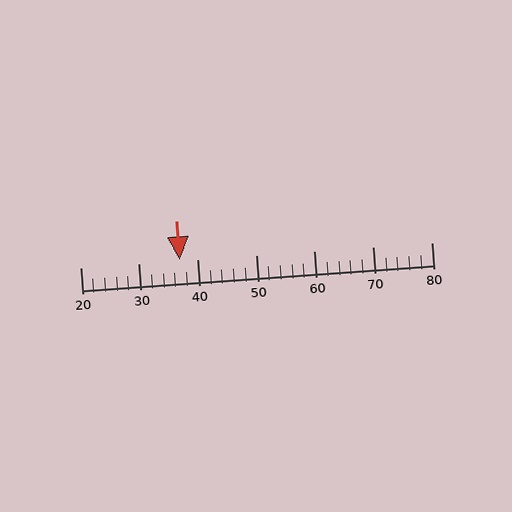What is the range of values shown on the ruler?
The ruler shows values from 20 to 80.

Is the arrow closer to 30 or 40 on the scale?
The arrow is closer to 40.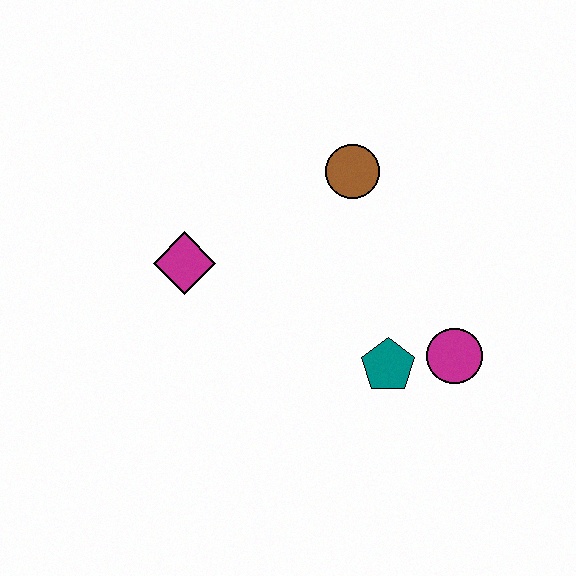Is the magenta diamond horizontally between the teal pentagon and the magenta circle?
No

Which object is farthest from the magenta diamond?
The magenta circle is farthest from the magenta diamond.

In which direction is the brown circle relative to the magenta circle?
The brown circle is above the magenta circle.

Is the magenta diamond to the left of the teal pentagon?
Yes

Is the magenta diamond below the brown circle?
Yes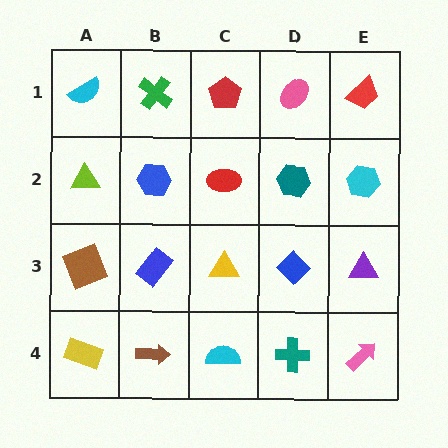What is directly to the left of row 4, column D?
A cyan semicircle.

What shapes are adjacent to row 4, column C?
A yellow triangle (row 3, column C), a brown arrow (row 4, column B), a teal cross (row 4, column D).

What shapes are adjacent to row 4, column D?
A blue diamond (row 3, column D), a cyan semicircle (row 4, column C), a pink arrow (row 4, column E).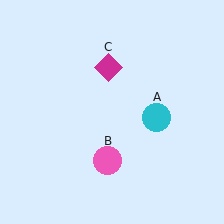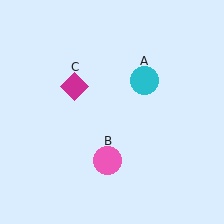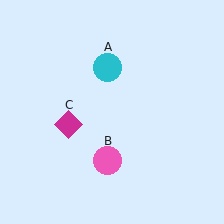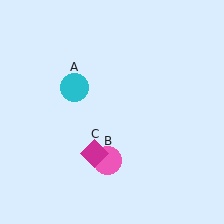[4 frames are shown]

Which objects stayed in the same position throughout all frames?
Pink circle (object B) remained stationary.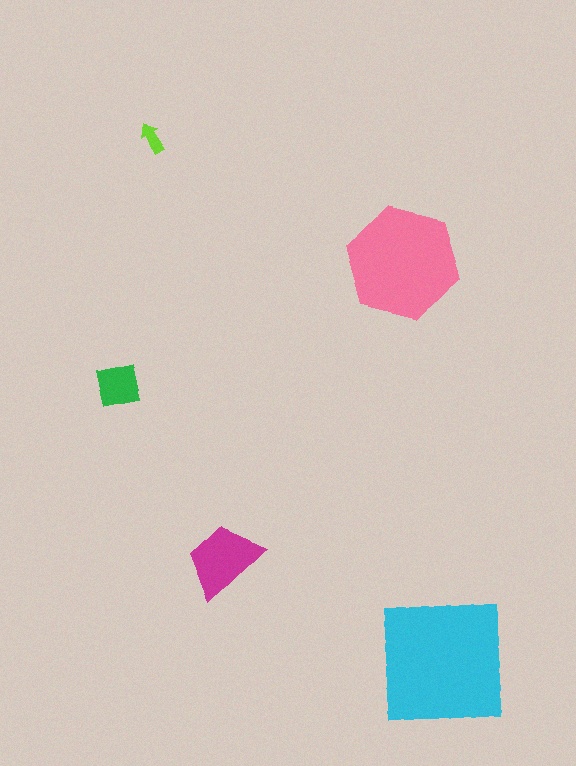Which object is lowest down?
The cyan square is bottommost.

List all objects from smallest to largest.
The lime arrow, the green square, the magenta trapezoid, the pink hexagon, the cyan square.